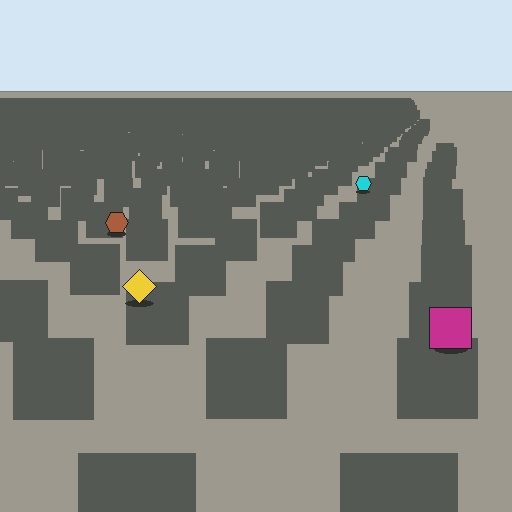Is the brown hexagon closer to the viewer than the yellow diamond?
No. The yellow diamond is closer — you can tell from the texture gradient: the ground texture is coarser near it.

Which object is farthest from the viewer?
The cyan hexagon is farthest from the viewer. It appears smaller and the ground texture around it is denser.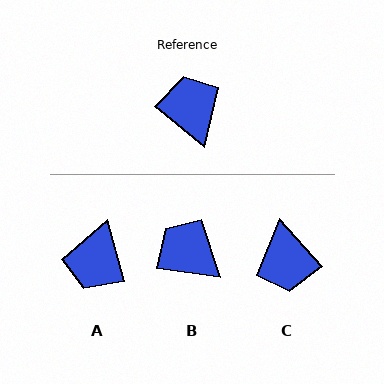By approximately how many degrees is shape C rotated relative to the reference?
Approximately 171 degrees counter-clockwise.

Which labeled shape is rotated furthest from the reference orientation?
C, about 171 degrees away.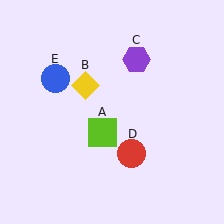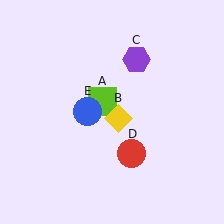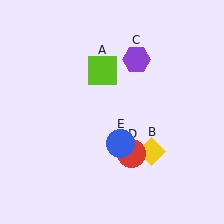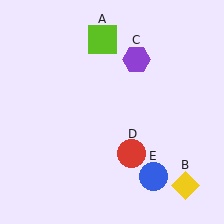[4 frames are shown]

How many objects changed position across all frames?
3 objects changed position: lime square (object A), yellow diamond (object B), blue circle (object E).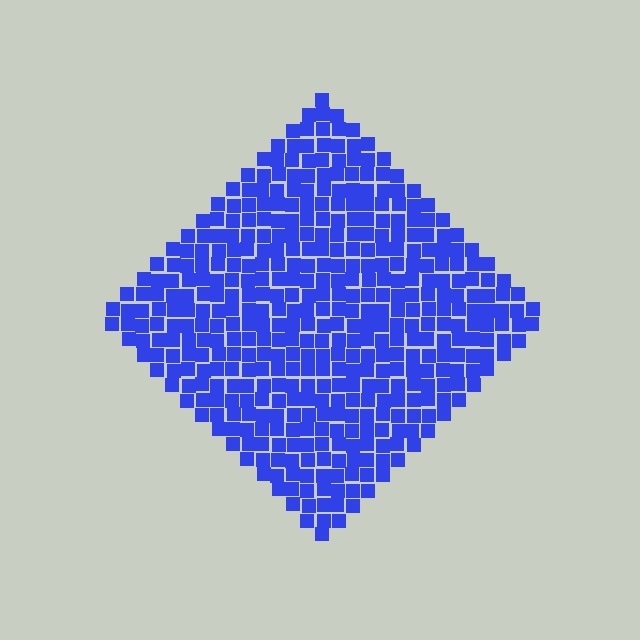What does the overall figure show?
The overall figure shows a diamond.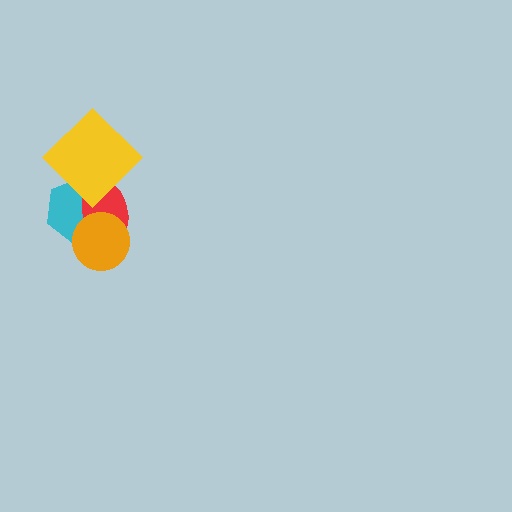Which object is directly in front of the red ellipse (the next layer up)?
The orange circle is directly in front of the red ellipse.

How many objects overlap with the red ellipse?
3 objects overlap with the red ellipse.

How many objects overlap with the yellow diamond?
2 objects overlap with the yellow diamond.